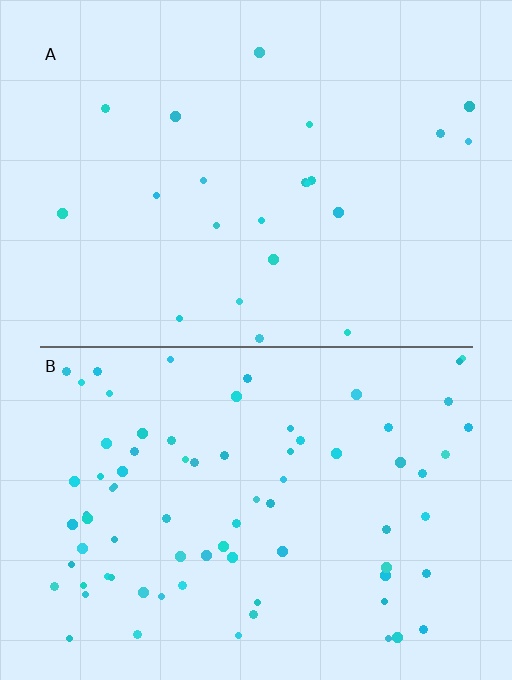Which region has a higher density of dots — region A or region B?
B (the bottom).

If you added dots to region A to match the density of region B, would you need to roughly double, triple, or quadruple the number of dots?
Approximately quadruple.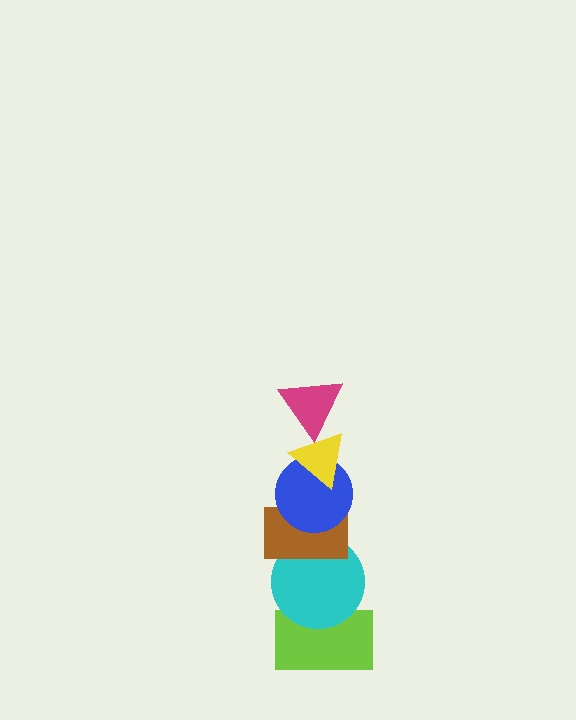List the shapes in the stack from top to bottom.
From top to bottom: the magenta triangle, the yellow triangle, the blue circle, the brown rectangle, the cyan circle, the lime rectangle.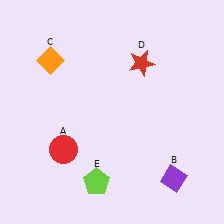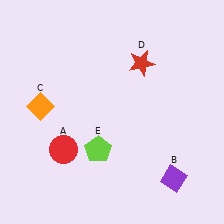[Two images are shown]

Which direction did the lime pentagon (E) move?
The lime pentagon (E) moved up.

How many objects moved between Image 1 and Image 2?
2 objects moved between the two images.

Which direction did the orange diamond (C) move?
The orange diamond (C) moved down.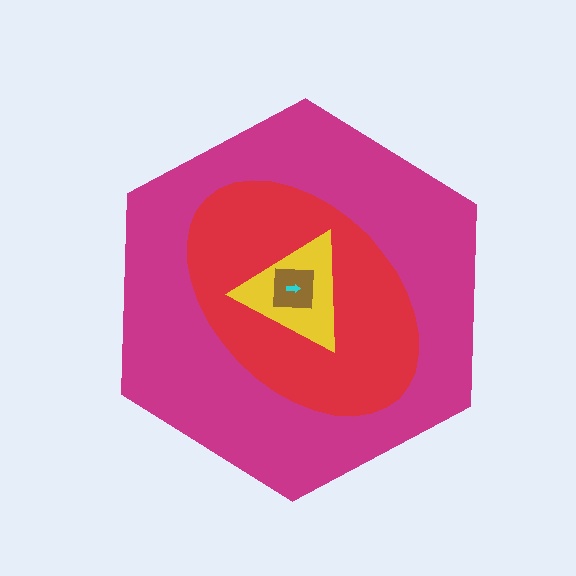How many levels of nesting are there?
5.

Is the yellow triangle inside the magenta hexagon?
Yes.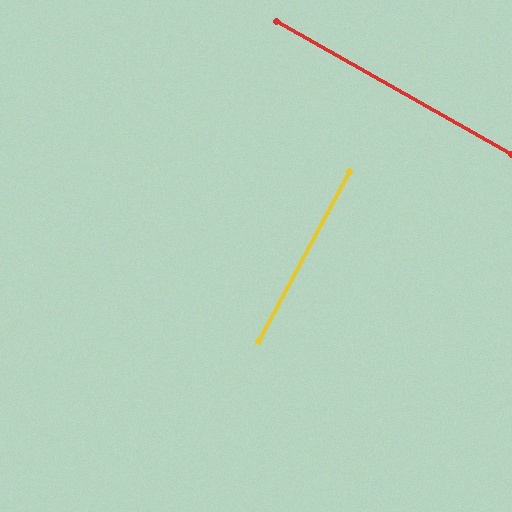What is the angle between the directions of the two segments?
Approximately 89 degrees.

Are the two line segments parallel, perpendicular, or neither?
Perpendicular — they meet at approximately 89°.